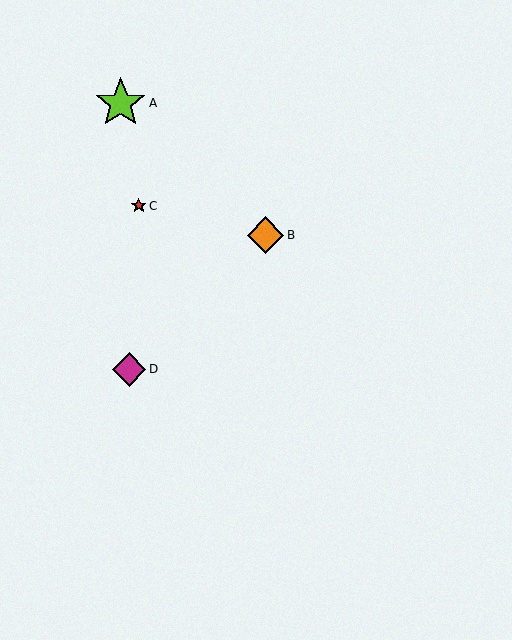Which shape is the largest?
The lime star (labeled A) is the largest.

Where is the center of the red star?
The center of the red star is at (139, 206).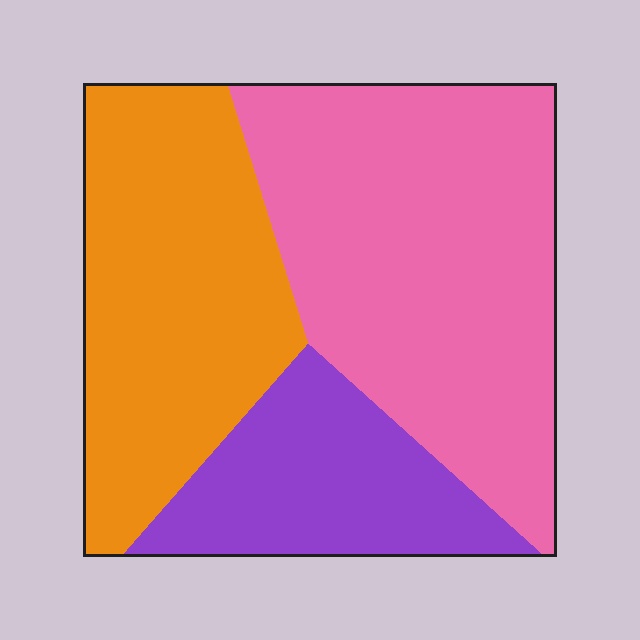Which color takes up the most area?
Pink, at roughly 45%.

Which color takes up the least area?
Purple, at roughly 20%.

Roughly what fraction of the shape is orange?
Orange covers 34% of the shape.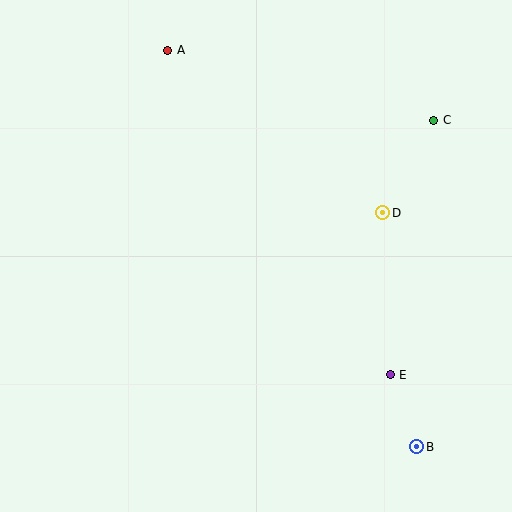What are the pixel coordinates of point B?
Point B is at (417, 447).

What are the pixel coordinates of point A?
Point A is at (168, 50).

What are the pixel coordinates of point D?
Point D is at (383, 213).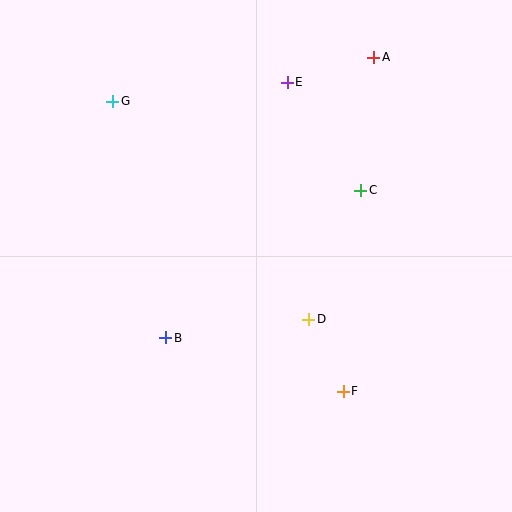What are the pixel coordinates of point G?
Point G is at (113, 101).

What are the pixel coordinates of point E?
Point E is at (287, 82).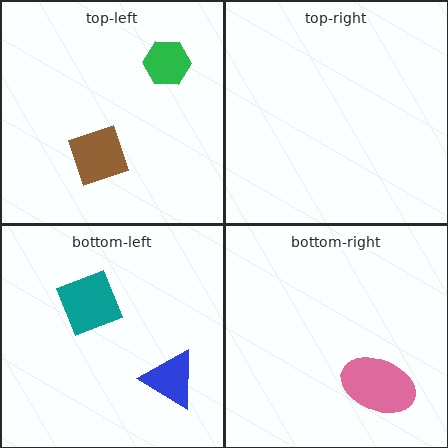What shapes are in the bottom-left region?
The teal square, the blue triangle.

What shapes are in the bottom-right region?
The pink ellipse.